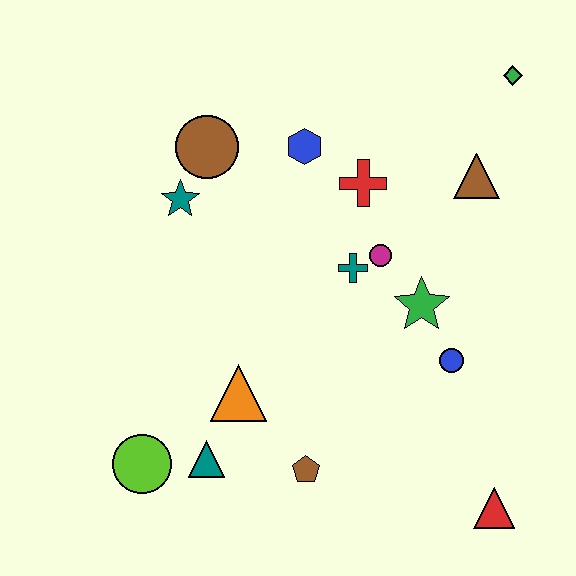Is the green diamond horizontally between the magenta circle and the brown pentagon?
No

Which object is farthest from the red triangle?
The brown circle is farthest from the red triangle.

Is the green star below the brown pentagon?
No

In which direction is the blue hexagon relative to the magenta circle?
The blue hexagon is above the magenta circle.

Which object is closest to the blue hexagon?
The red cross is closest to the blue hexagon.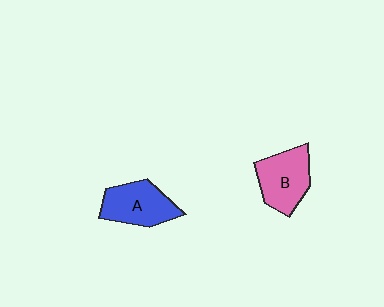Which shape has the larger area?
Shape B (pink).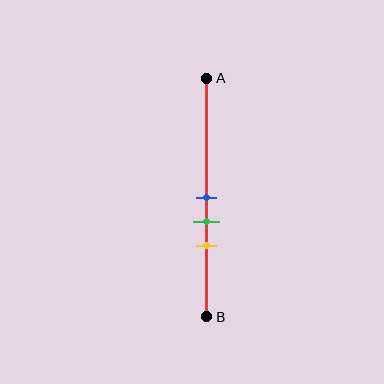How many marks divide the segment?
There are 3 marks dividing the segment.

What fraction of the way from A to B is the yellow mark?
The yellow mark is approximately 70% (0.7) of the way from A to B.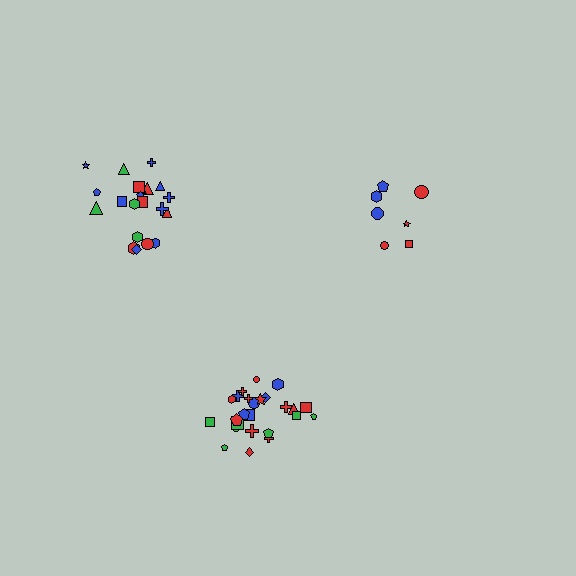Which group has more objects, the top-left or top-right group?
The top-left group.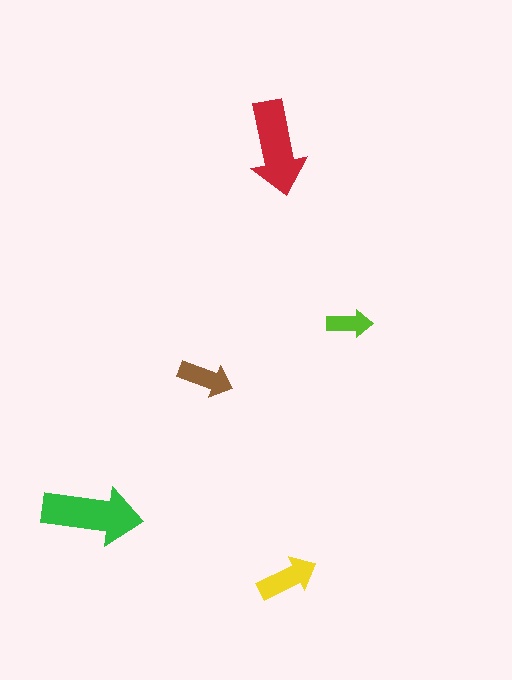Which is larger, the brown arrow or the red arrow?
The red one.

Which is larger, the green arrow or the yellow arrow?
The green one.